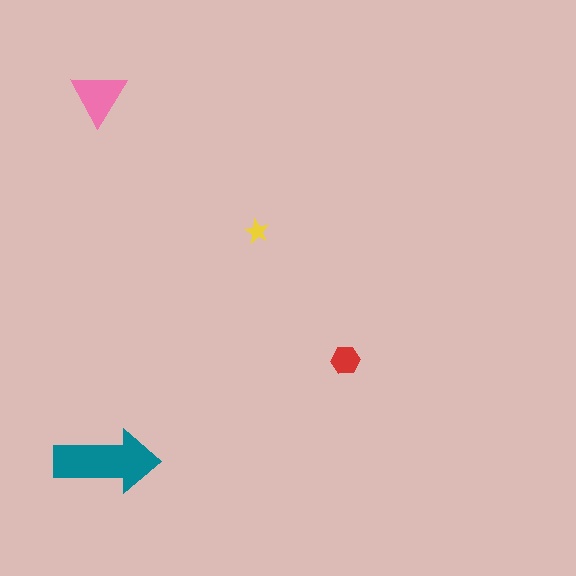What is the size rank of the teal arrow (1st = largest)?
1st.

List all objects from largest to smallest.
The teal arrow, the pink triangle, the red hexagon, the yellow star.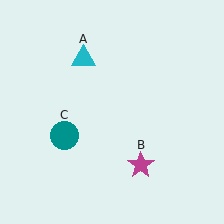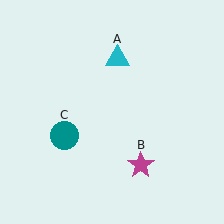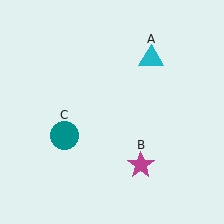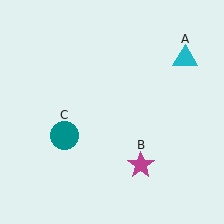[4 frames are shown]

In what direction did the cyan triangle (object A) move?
The cyan triangle (object A) moved right.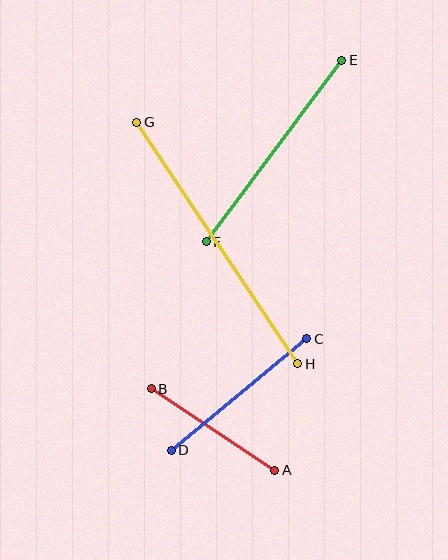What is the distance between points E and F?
The distance is approximately 227 pixels.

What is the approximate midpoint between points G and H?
The midpoint is at approximately (217, 243) pixels.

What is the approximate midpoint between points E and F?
The midpoint is at approximately (274, 151) pixels.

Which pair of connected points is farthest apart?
Points G and H are farthest apart.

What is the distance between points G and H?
The distance is approximately 290 pixels.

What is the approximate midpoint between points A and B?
The midpoint is at approximately (213, 430) pixels.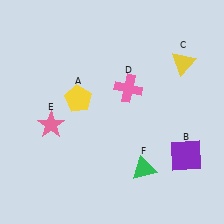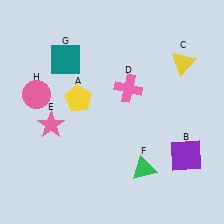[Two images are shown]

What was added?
A teal square (G), a pink circle (H) were added in Image 2.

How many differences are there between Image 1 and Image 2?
There are 2 differences between the two images.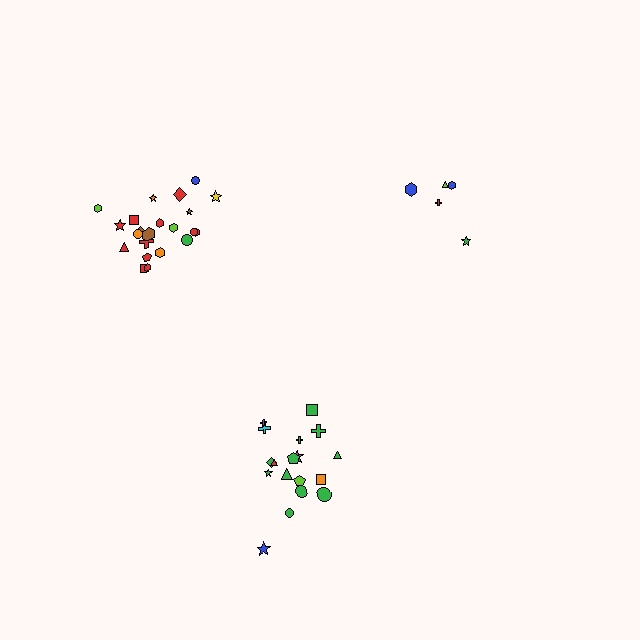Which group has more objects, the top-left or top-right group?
The top-left group.